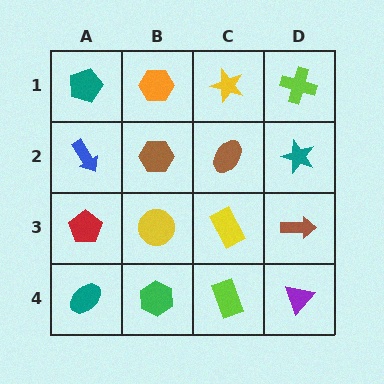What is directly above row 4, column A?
A red pentagon.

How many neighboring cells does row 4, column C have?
3.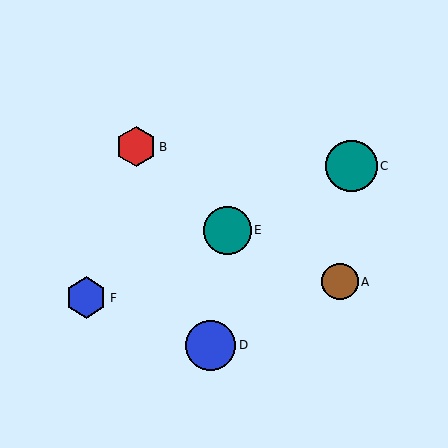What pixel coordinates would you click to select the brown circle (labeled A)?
Click at (340, 282) to select the brown circle A.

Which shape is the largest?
The teal circle (labeled C) is the largest.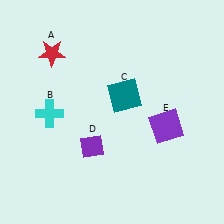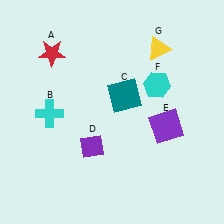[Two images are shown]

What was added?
A cyan hexagon (F), a yellow triangle (G) were added in Image 2.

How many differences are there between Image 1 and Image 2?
There are 2 differences between the two images.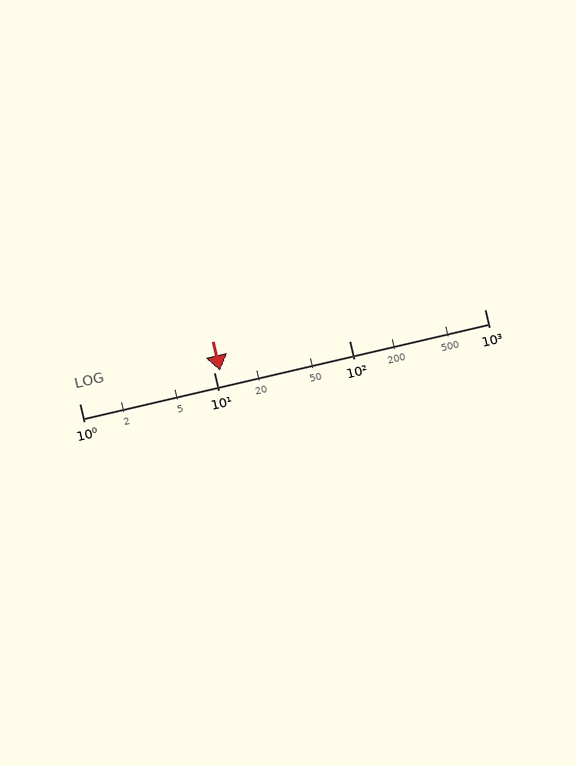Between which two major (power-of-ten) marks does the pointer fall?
The pointer is between 10 and 100.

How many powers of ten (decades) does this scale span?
The scale spans 3 decades, from 1 to 1000.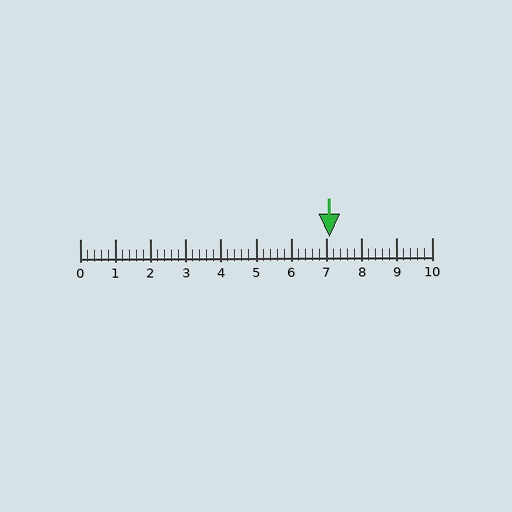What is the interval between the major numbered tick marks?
The major tick marks are spaced 1 units apart.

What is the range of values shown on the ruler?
The ruler shows values from 0 to 10.